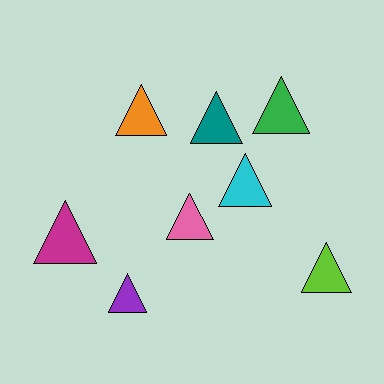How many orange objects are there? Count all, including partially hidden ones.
There is 1 orange object.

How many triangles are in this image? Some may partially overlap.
There are 8 triangles.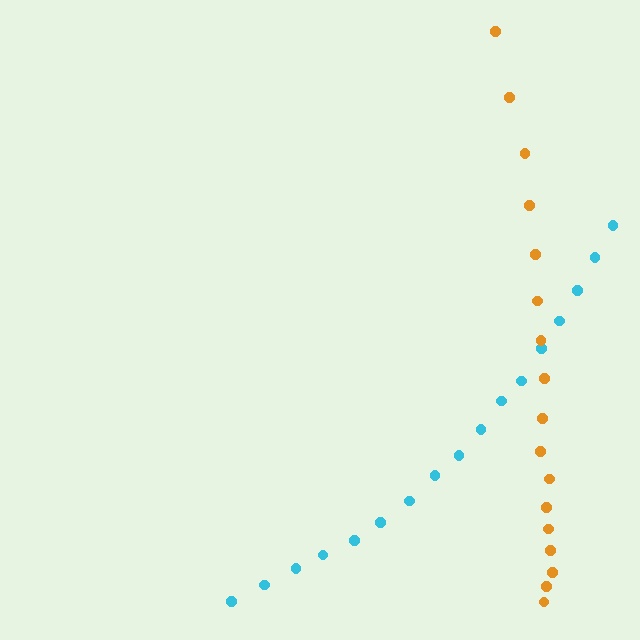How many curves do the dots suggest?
There are 2 distinct paths.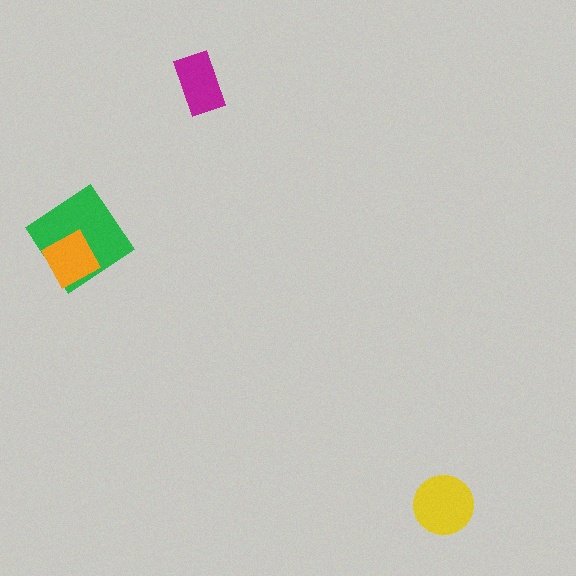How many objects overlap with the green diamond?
1 object overlaps with the green diamond.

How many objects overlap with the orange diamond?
1 object overlaps with the orange diamond.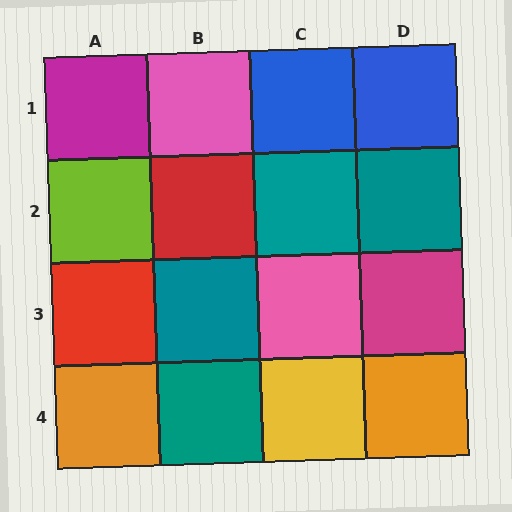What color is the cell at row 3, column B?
Teal.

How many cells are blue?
2 cells are blue.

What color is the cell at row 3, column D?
Magenta.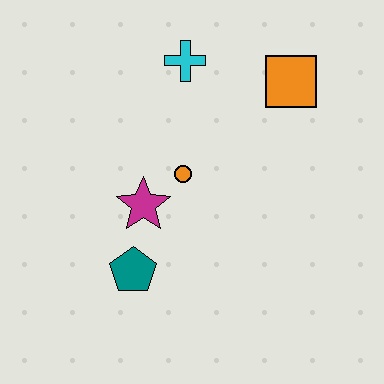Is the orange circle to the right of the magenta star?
Yes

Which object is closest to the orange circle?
The magenta star is closest to the orange circle.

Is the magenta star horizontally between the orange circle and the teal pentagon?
Yes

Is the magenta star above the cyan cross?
No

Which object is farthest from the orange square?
The teal pentagon is farthest from the orange square.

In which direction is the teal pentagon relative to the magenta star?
The teal pentagon is below the magenta star.